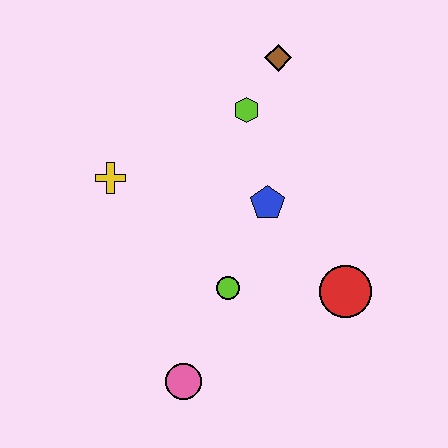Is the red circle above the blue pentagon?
No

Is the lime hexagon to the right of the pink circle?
Yes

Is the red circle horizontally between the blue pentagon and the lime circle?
No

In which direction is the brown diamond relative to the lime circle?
The brown diamond is above the lime circle.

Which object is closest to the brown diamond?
The lime hexagon is closest to the brown diamond.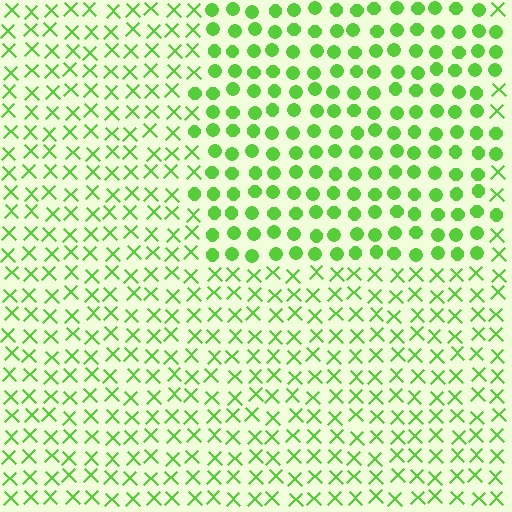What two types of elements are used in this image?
The image uses circles inside the rectangle region and X marks outside it.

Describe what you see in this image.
The image is filled with small lime elements arranged in a uniform grid. A rectangle-shaped region contains circles, while the surrounding area contains X marks. The boundary is defined purely by the change in element shape.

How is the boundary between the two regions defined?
The boundary is defined by a change in element shape: circles inside vs. X marks outside. All elements share the same color and spacing.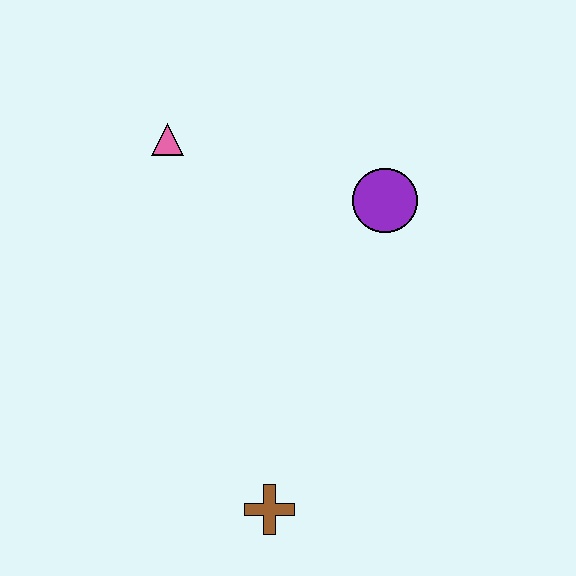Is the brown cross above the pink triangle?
No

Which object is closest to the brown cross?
The purple circle is closest to the brown cross.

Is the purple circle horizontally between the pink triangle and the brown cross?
No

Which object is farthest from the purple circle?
The brown cross is farthest from the purple circle.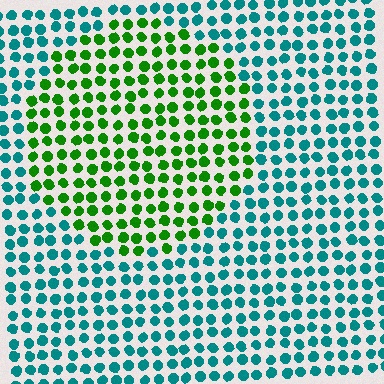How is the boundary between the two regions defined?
The boundary is defined purely by a slight shift in hue (about 63 degrees). Spacing, size, and orientation are identical on both sides.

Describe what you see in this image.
The image is filled with small teal elements in a uniform arrangement. A circle-shaped region is visible where the elements are tinted to a slightly different hue, forming a subtle color boundary.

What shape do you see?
I see a circle.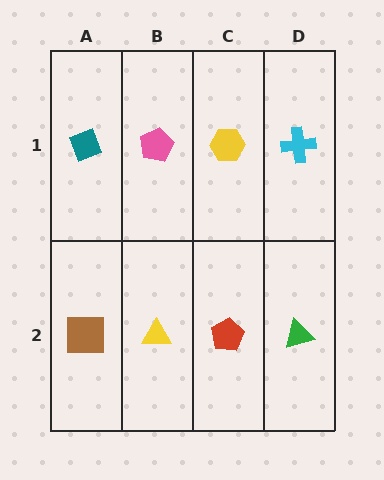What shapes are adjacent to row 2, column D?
A cyan cross (row 1, column D), a red pentagon (row 2, column C).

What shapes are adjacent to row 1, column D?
A green triangle (row 2, column D), a yellow hexagon (row 1, column C).